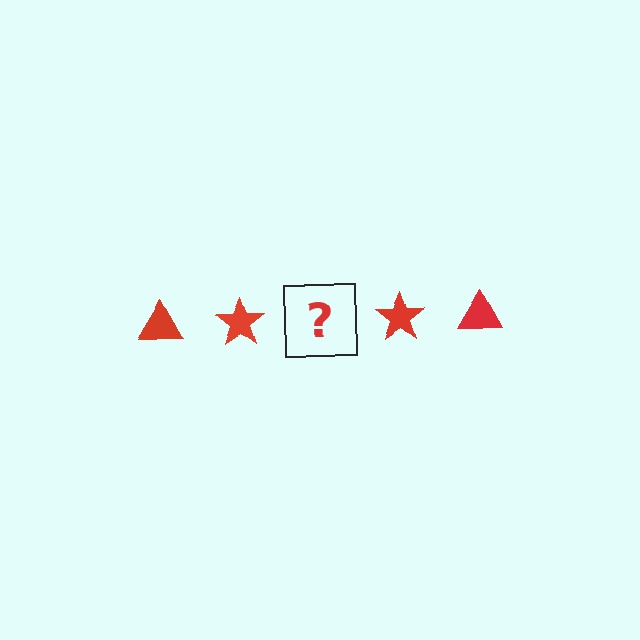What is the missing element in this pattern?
The missing element is a red triangle.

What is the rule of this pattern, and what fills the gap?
The rule is that the pattern cycles through triangle, star shapes in red. The gap should be filled with a red triangle.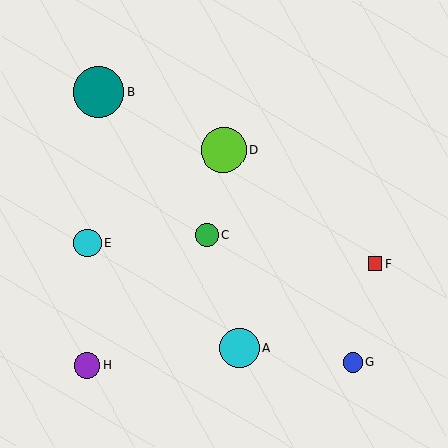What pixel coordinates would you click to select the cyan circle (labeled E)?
Click at (87, 243) to select the cyan circle E.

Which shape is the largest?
The teal circle (labeled B) is the largest.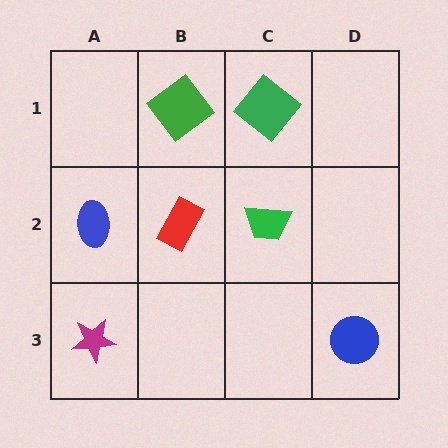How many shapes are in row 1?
2 shapes.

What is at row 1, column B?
A green diamond.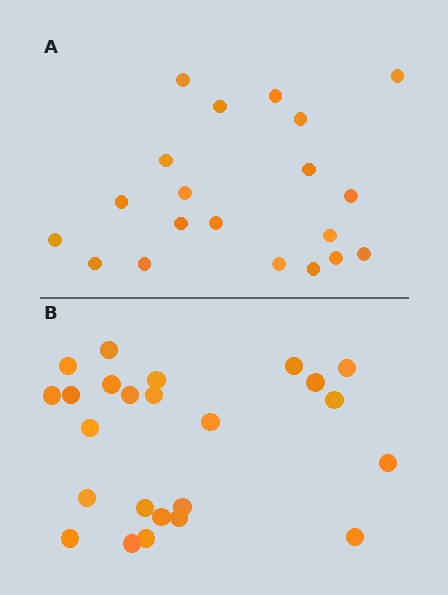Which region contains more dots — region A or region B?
Region B (the bottom region) has more dots.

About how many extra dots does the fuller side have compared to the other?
Region B has about 4 more dots than region A.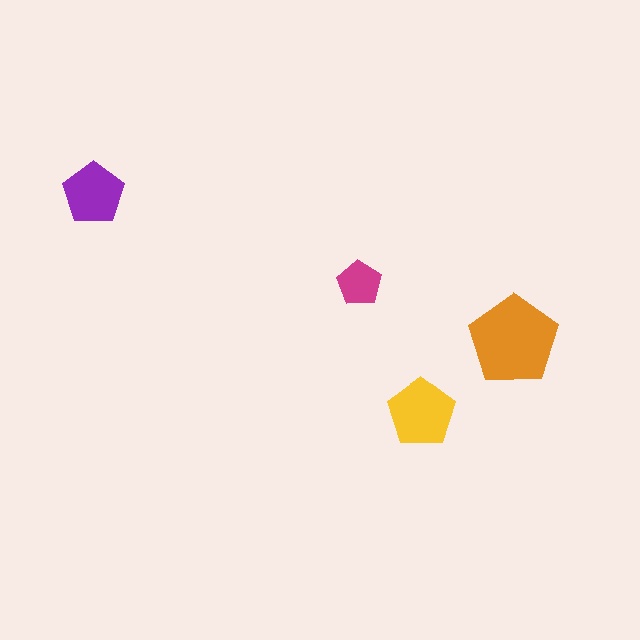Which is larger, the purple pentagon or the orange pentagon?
The orange one.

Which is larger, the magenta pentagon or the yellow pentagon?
The yellow one.